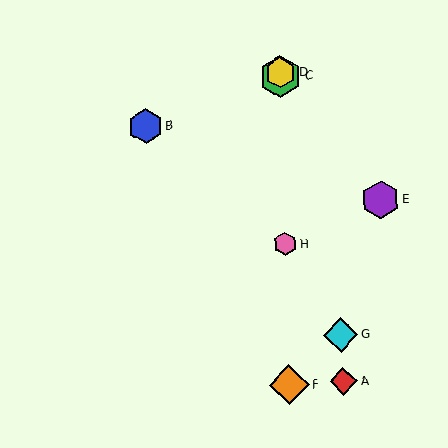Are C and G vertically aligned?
No, C is at x≈280 and G is at x≈341.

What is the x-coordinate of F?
Object F is at x≈289.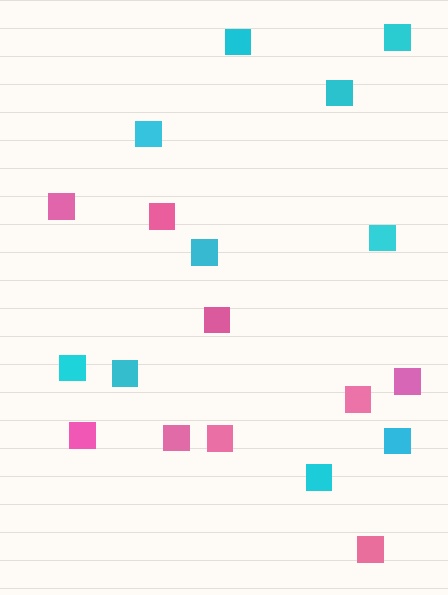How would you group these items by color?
There are 2 groups: one group of cyan squares (10) and one group of pink squares (9).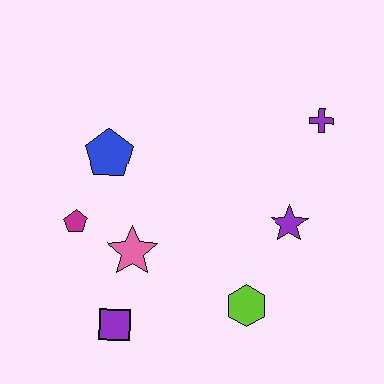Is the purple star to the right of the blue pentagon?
Yes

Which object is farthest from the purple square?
The purple cross is farthest from the purple square.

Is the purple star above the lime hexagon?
Yes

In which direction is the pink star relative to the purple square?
The pink star is above the purple square.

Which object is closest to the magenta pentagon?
The pink star is closest to the magenta pentagon.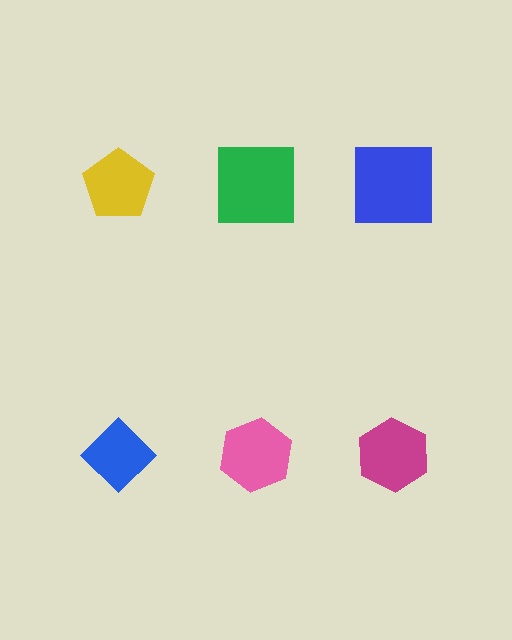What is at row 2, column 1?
A blue diamond.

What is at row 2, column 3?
A magenta hexagon.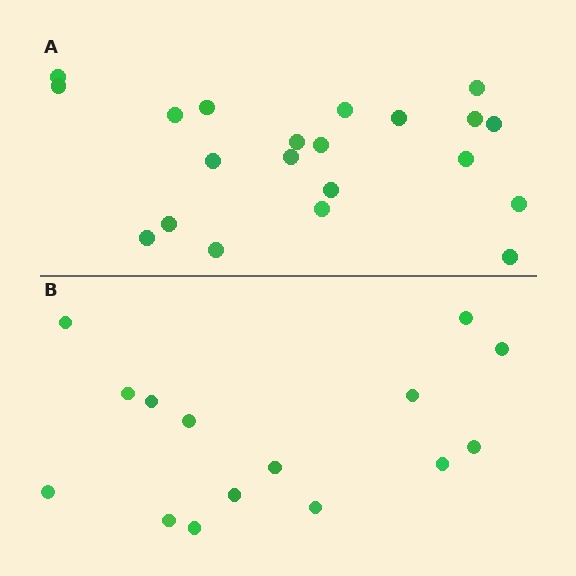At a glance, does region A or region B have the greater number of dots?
Region A (the top region) has more dots.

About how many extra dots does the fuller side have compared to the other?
Region A has about 6 more dots than region B.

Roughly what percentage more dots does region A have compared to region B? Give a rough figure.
About 40% more.